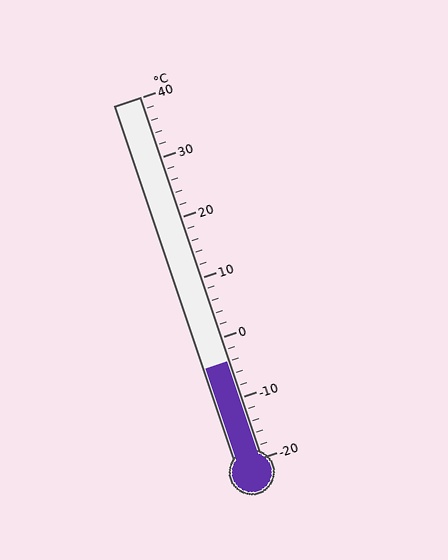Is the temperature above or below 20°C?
The temperature is below 20°C.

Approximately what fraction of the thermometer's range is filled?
The thermometer is filled to approximately 25% of its range.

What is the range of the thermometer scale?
The thermometer scale ranges from -20°C to 40°C.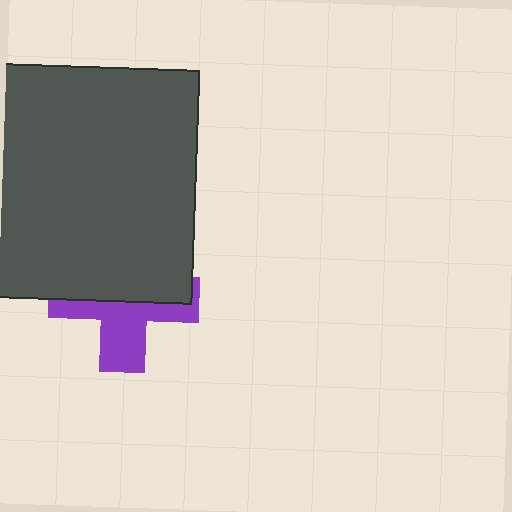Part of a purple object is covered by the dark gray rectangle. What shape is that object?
It is a cross.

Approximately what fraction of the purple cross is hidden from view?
Roughly 55% of the purple cross is hidden behind the dark gray rectangle.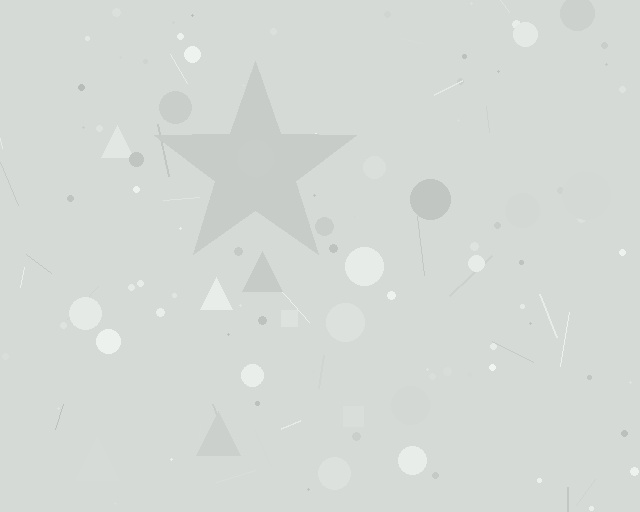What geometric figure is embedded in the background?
A star is embedded in the background.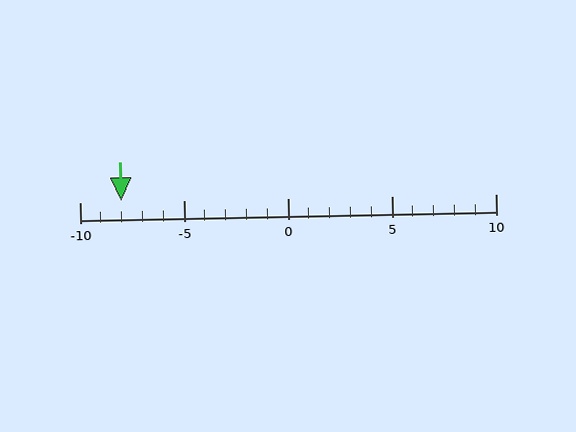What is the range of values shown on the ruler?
The ruler shows values from -10 to 10.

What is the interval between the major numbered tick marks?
The major tick marks are spaced 5 units apart.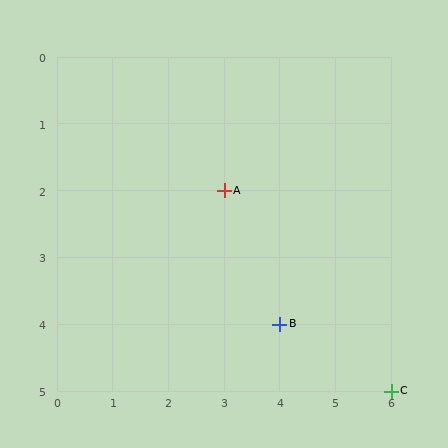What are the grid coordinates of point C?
Point C is at grid coordinates (6, 5).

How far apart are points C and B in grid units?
Points C and B are 2 columns and 1 row apart (about 2.2 grid units diagonally).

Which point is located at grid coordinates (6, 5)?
Point C is at (6, 5).